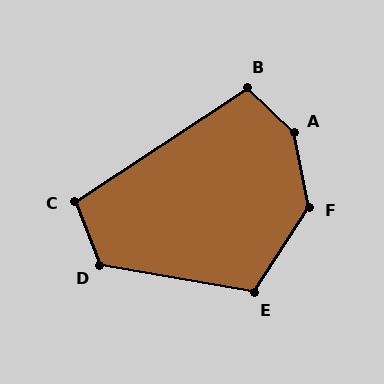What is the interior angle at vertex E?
Approximately 113 degrees (obtuse).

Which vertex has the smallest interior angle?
C, at approximately 102 degrees.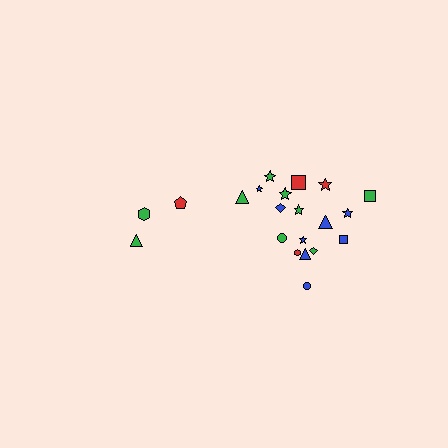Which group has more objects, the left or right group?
The right group.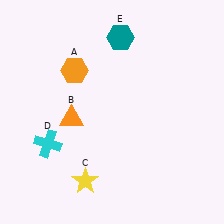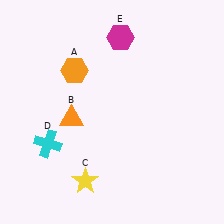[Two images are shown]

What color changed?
The hexagon (E) changed from teal in Image 1 to magenta in Image 2.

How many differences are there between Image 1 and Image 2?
There is 1 difference between the two images.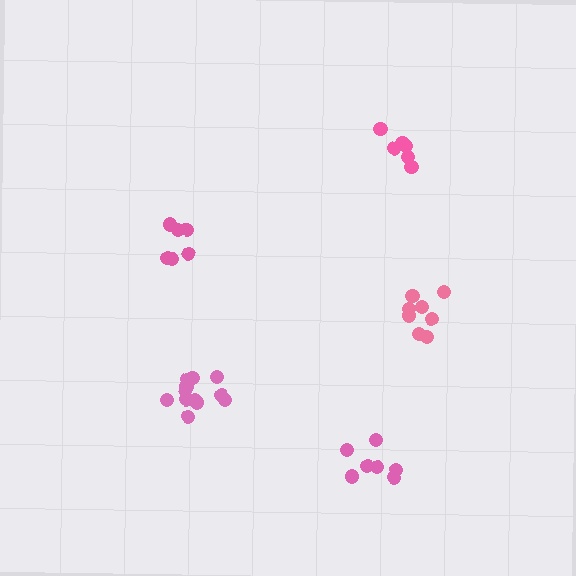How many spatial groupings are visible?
There are 5 spatial groupings.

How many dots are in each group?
Group 1: 8 dots, Group 2: 12 dots, Group 3: 7 dots, Group 4: 6 dots, Group 5: 6 dots (39 total).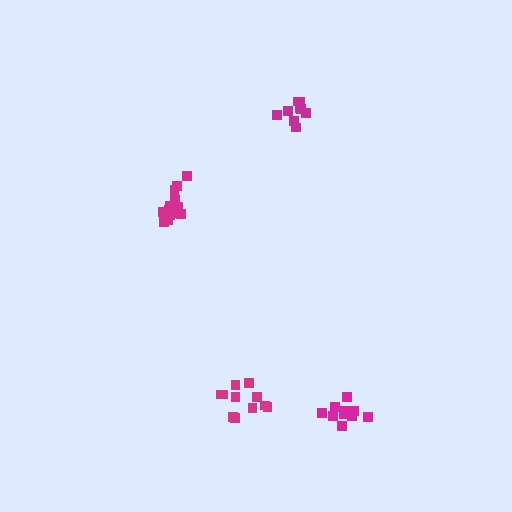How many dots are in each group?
Group 1: 15 dots, Group 2: 10 dots, Group 3: 9 dots, Group 4: 11 dots (45 total).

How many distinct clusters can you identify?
There are 4 distinct clusters.